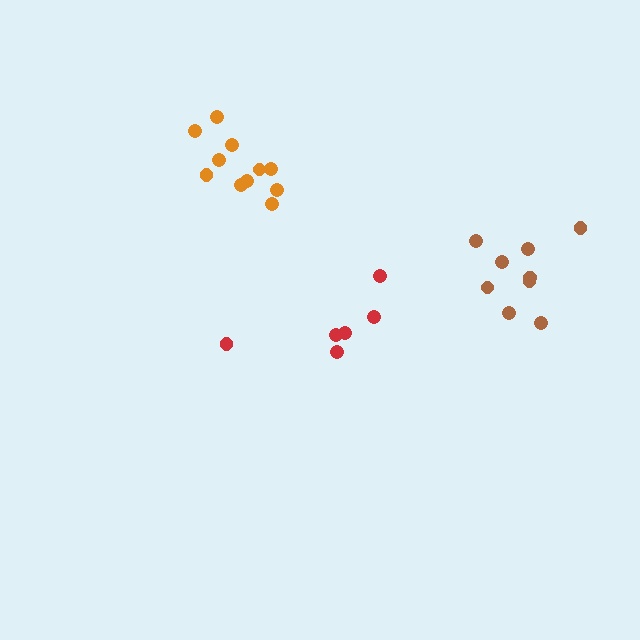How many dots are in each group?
Group 1: 11 dots, Group 2: 6 dots, Group 3: 9 dots (26 total).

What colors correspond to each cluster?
The clusters are colored: orange, red, brown.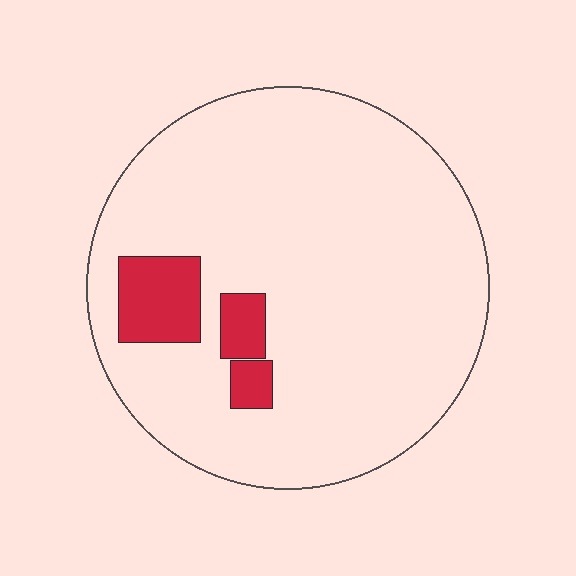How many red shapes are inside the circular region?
3.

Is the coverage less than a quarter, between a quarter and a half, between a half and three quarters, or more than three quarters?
Less than a quarter.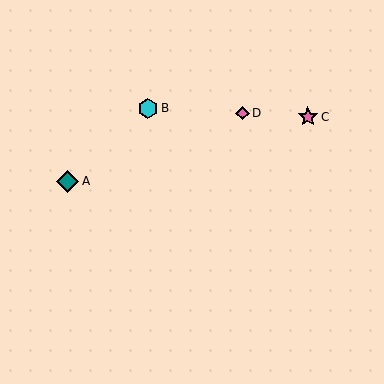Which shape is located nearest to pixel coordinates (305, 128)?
The pink star (labeled C) at (308, 117) is nearest to that location.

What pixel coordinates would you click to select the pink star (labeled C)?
Click at (308, 117) to select the pink star C.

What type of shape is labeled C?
Shape C is a pink star.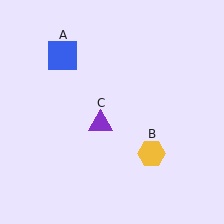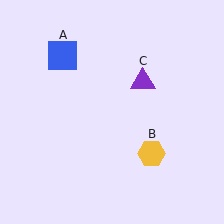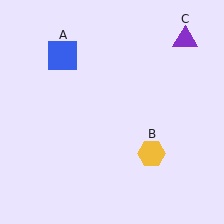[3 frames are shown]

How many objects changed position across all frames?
1 object changed position: purple triangle (object C).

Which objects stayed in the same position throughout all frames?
Blue square (object A) and yellow hexagon (object B) remained stationary.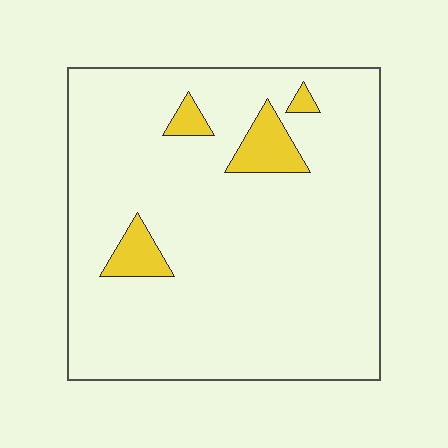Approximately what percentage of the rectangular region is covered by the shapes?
Approximately 10%.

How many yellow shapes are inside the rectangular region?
4.